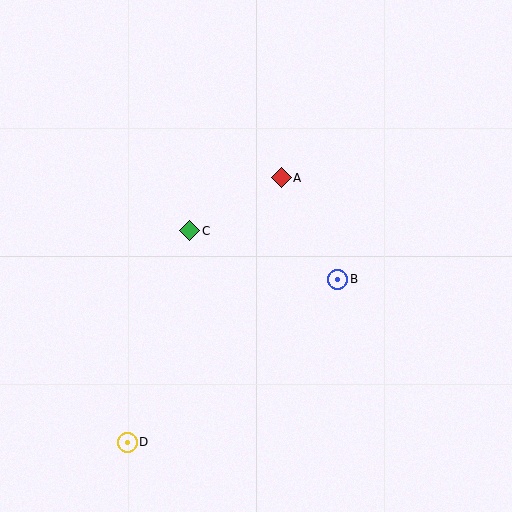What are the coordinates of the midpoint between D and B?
The midpoint between D and B is at (233, 361).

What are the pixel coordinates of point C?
Point C is at (190, 231).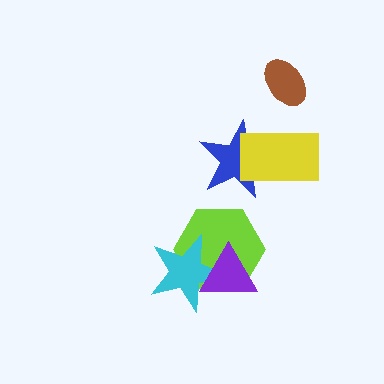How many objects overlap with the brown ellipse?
0 objects overlap with the brown ellipse.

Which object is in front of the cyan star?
The purple triangle is in front of the cyan star.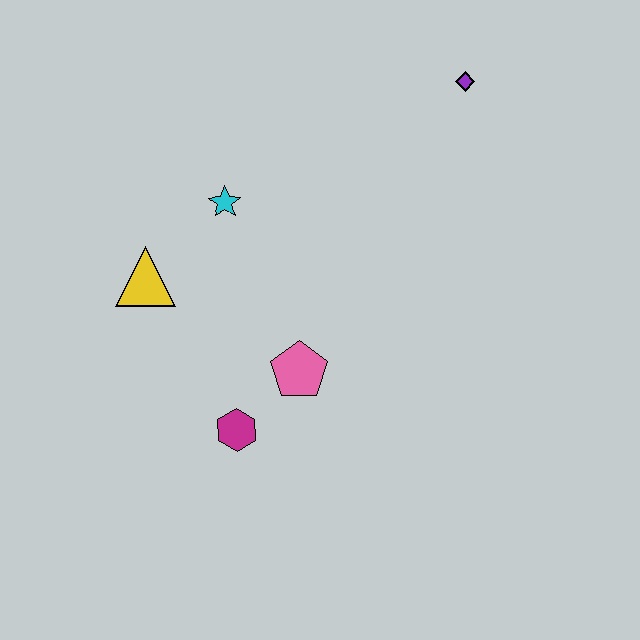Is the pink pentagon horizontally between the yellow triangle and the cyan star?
No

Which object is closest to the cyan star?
The yellow triangle is closest to the cyan star.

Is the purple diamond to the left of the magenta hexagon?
No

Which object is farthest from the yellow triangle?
The purple diamond is farthest from the yellow triangle.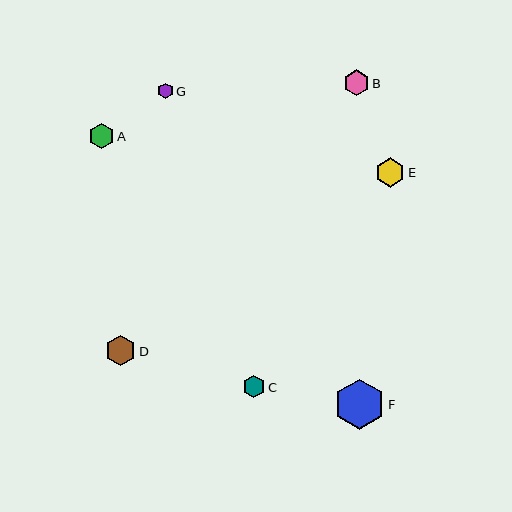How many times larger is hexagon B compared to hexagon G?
Hexagon B is approximately 1.7 times the size of hexagon G.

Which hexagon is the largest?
Hexagon F is the largest with a size of approximately 50 pixels.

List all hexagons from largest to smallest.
From largest to smallest: F, D, E, B, A, C, G.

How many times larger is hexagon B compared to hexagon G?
Hexagon B is approximately 1.7 times the size of hexagon G.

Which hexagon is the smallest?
Hexagon G is the smallest with a size of approximately 15 pixels.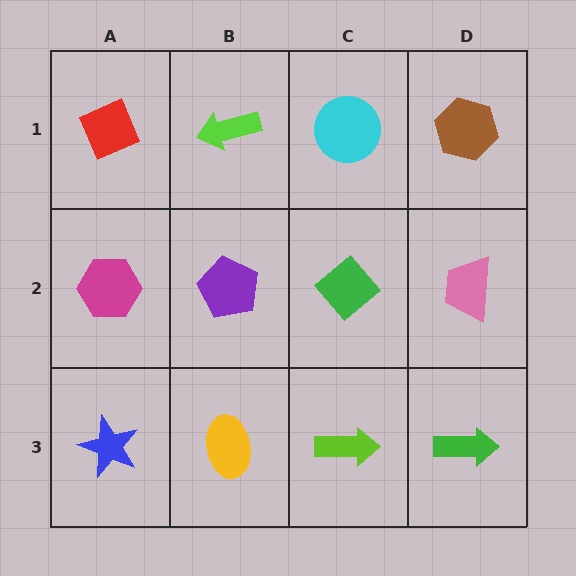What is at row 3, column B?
A yellow ellipse.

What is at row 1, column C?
A cyan circle.